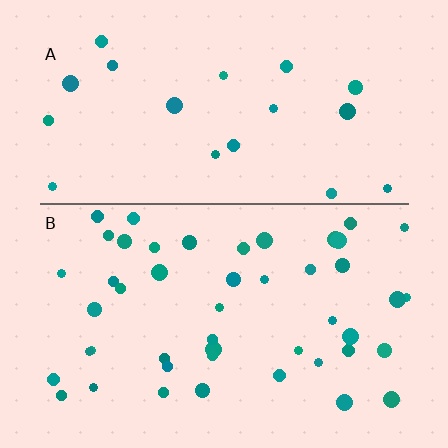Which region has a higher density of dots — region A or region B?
B (the bottom).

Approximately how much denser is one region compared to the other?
Approximately 2.4× — region B over region A.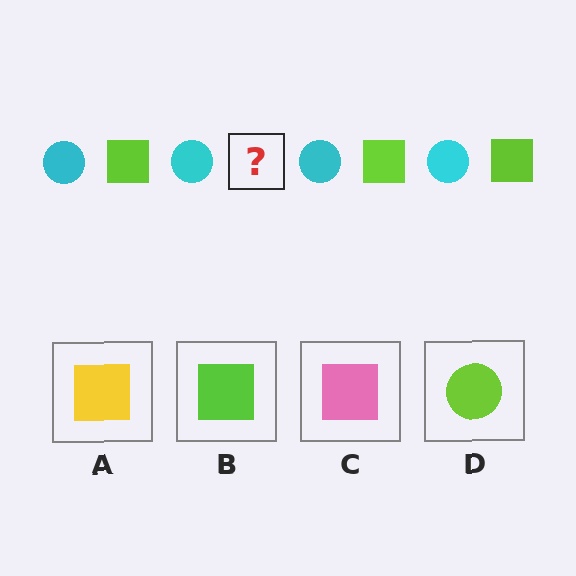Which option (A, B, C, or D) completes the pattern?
B.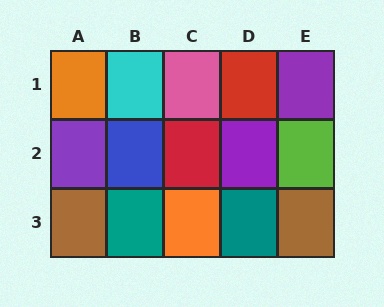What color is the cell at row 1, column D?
Red.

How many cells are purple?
3 cells are purple.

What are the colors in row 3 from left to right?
Brown, teal, orange, teal, brown.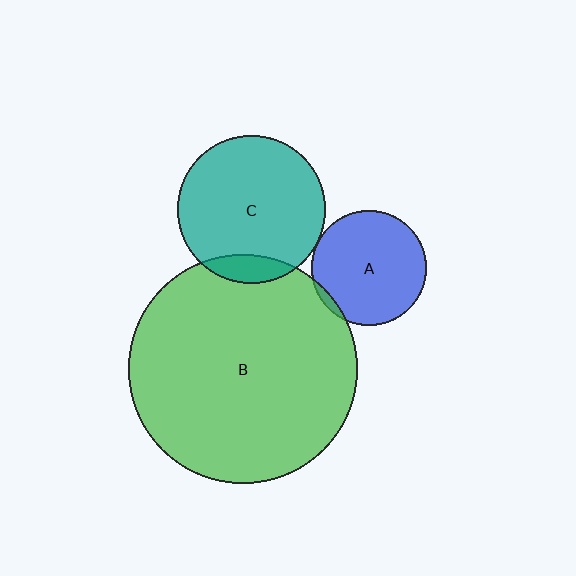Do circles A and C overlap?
Yes.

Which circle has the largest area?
Circle B (green).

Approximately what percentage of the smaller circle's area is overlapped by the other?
Approximately 5%.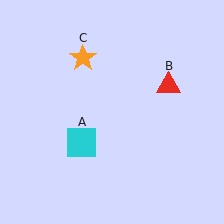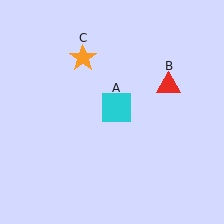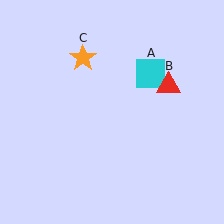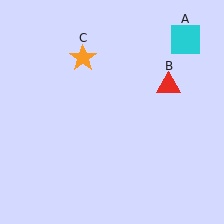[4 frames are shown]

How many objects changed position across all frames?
1 object changed position: cyan square (object A).